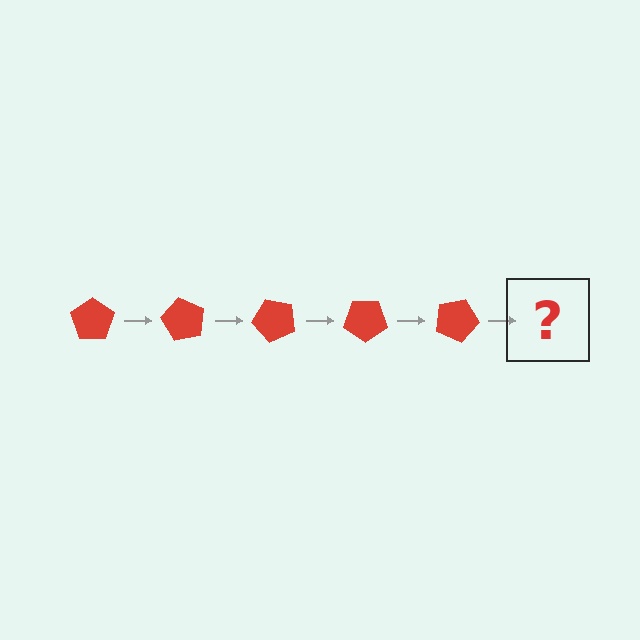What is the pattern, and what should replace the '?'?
The pattern is that the pentagon rotates 60 degrees each step. The '?' should be a red pentagon rotated 300 degrees.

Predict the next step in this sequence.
The next step is a red pentagon rotated 300 degrees.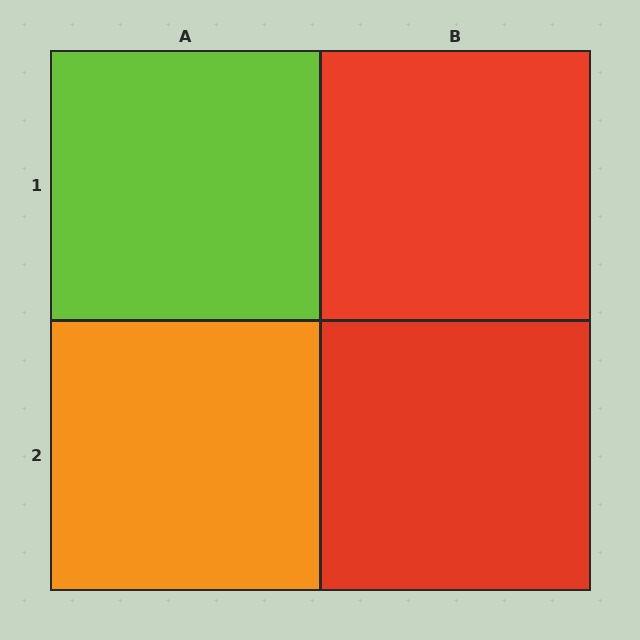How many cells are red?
2 cells are red.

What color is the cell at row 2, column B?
Red.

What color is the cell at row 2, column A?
Orange.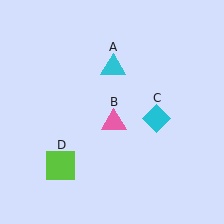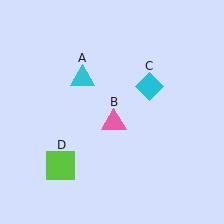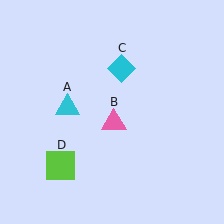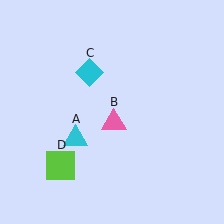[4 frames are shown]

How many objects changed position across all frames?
2 objects changed position: cyan triangle (object A), cyan diamond (object C).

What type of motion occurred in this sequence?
The cyan triangle (object A), cyan diamond (object C) rotated counterclockwise around the center of the scene.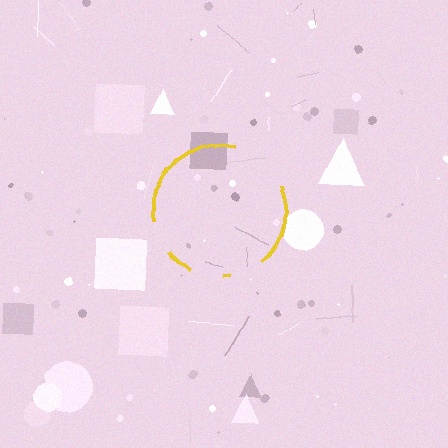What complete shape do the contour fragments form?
The contour fragments form a circle.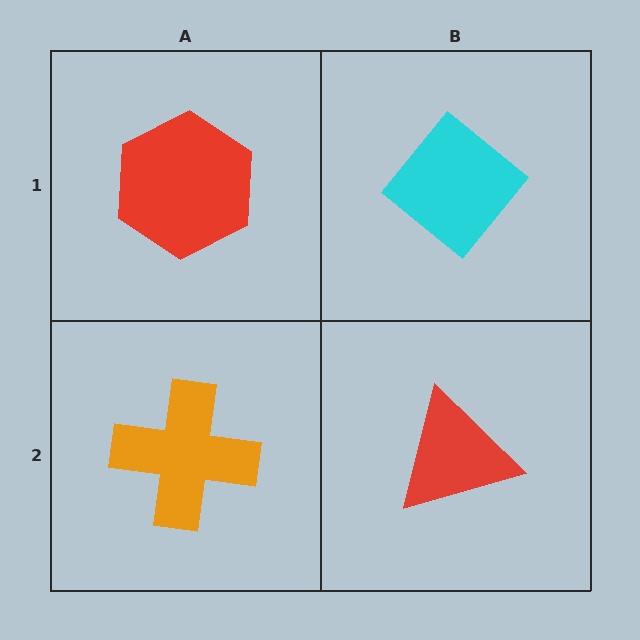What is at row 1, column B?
A cyan diamond.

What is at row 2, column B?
A red triangle.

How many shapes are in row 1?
2 shapes.